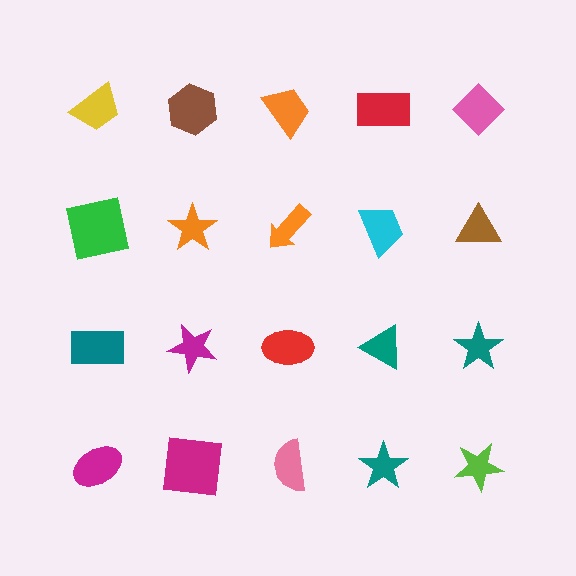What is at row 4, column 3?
A pink semicircle.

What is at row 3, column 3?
A red ellipse.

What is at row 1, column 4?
A red rectangle.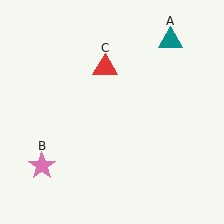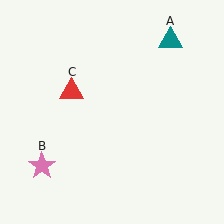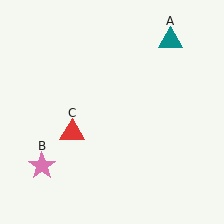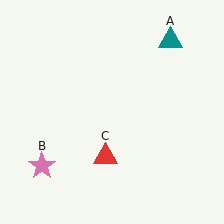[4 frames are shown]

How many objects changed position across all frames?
1 object changed position: red triangle (object C).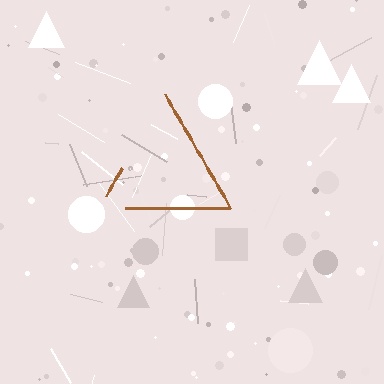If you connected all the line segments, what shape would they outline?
They would outline a triangle.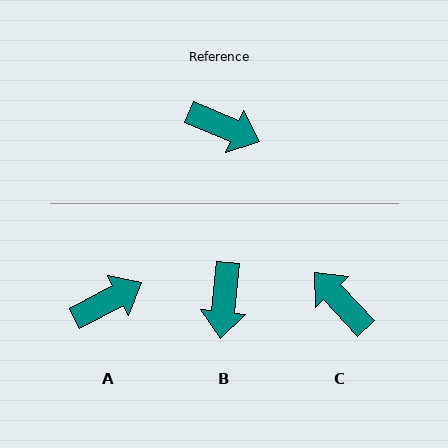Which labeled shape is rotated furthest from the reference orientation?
C, about 156 degrees away.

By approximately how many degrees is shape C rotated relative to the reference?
Approximately 156 degrees counter-clockwise.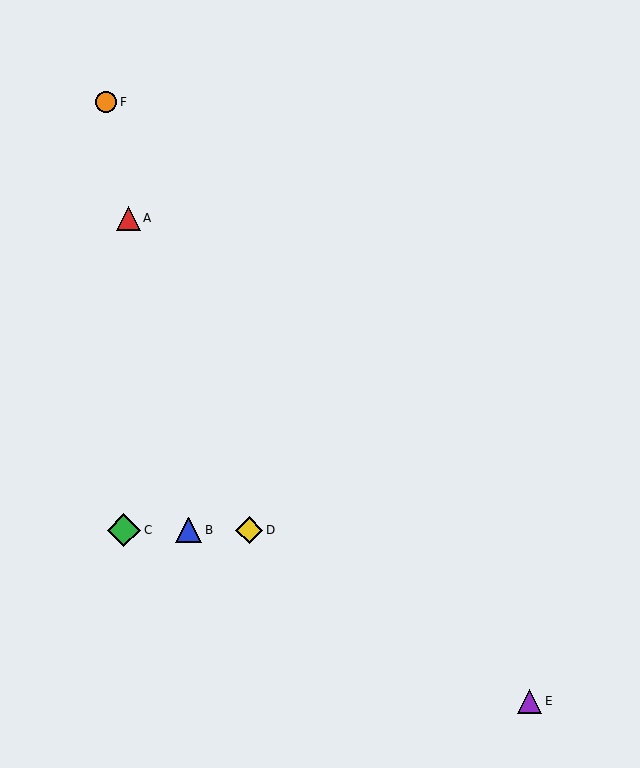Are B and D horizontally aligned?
Yes, both are at y≈530.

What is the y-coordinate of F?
Object F is at y≈102.